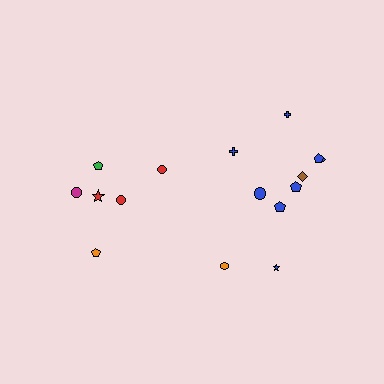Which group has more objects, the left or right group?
The right group.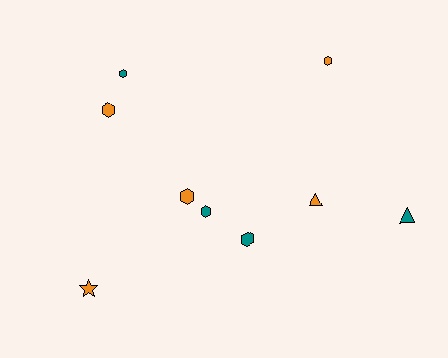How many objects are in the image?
There are 9 objects.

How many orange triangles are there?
There is 1 orange triangle.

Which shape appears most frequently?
Hexagon, with 6 objects.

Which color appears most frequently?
Orange, with 5 objects.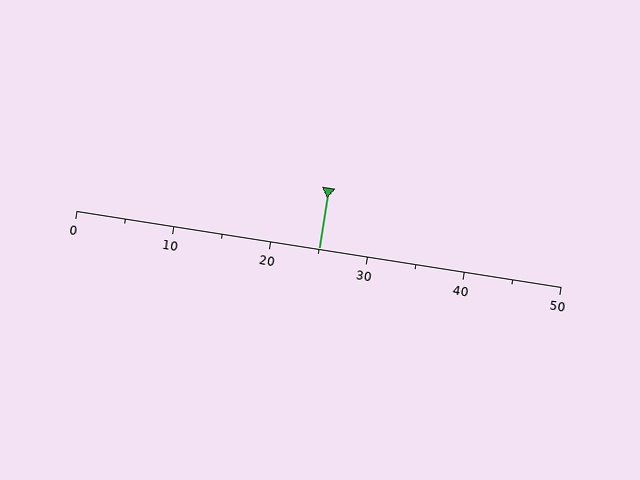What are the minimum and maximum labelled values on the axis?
The axis runs from 0 to 50.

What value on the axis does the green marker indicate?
The marker indicates approximately 25.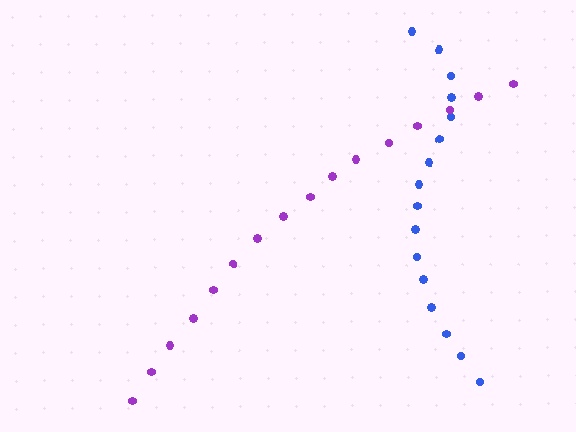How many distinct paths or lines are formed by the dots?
There are 2 distinct paths.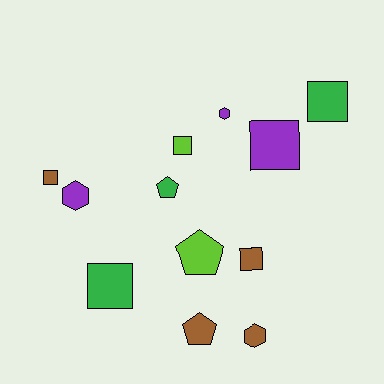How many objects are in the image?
There are 12 objects.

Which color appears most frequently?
Brown, with 4 objects.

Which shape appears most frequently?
Square, with 6 objects.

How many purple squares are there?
There is 1 purple square.